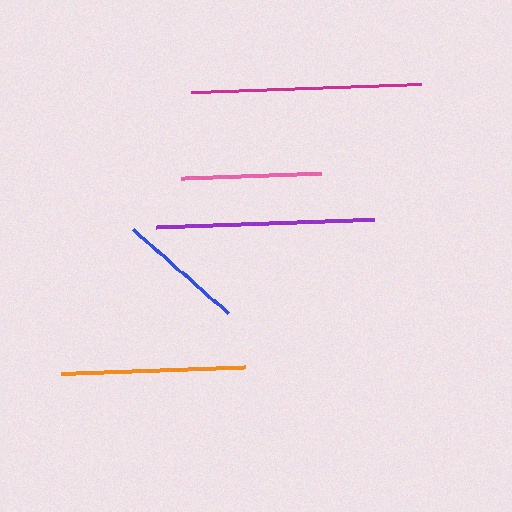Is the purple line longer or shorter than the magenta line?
The magenta line is longer than the purple line.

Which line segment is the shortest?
The blue line is the shortest at approximately 126 pixels.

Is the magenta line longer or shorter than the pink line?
The magenta line is longer than the pink line.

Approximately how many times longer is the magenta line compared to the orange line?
The magenta line is approximately 1.3 times the length of the orange line.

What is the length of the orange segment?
The orange segment is approximately 184 pixels long.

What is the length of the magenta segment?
The magenta segment is approximately 231 pixels long.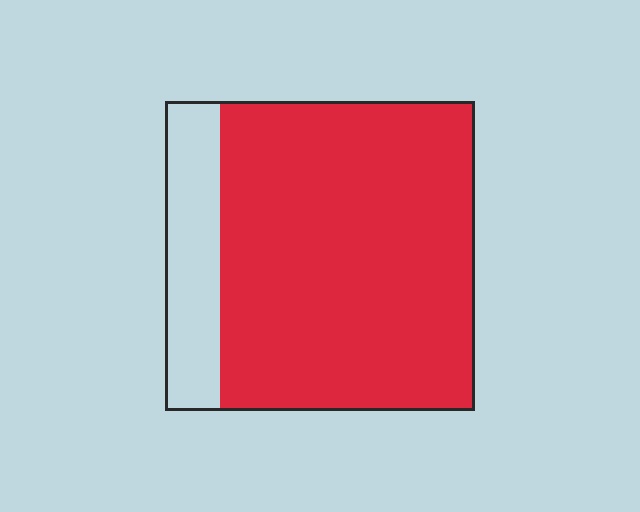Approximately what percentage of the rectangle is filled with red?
Approximately 80%.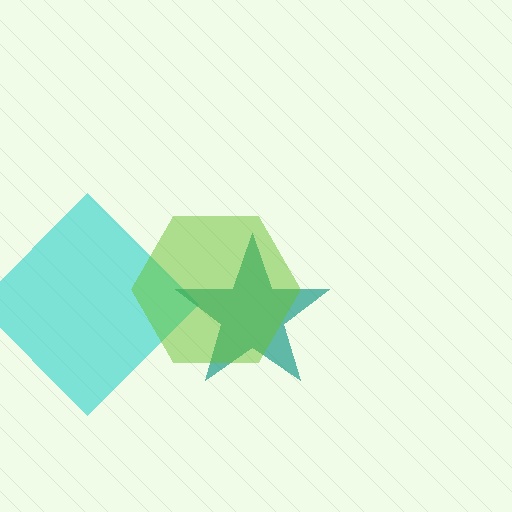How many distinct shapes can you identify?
There are 3 distinct shapes: a cyan diamond, a teal star, a lime hexagon.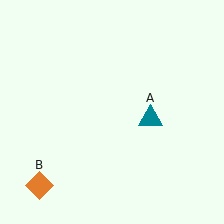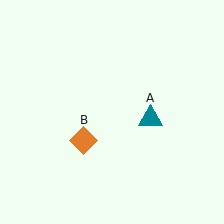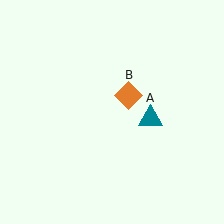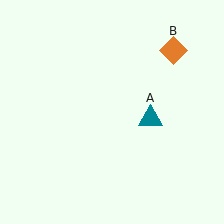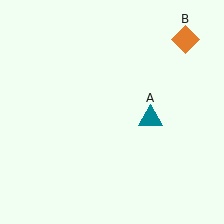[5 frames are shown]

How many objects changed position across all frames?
1 object changed position: orange diamond (object B).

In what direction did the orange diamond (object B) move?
The orange diamond (object B) moved up and to the right.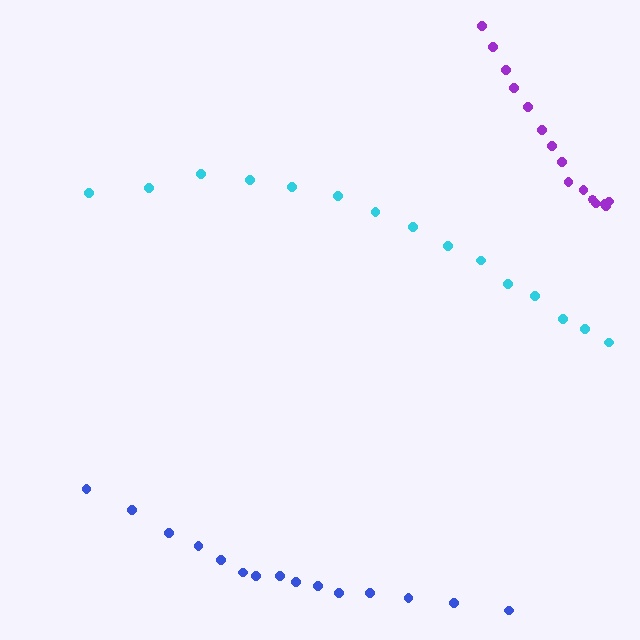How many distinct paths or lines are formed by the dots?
There are 3 distinct paths.